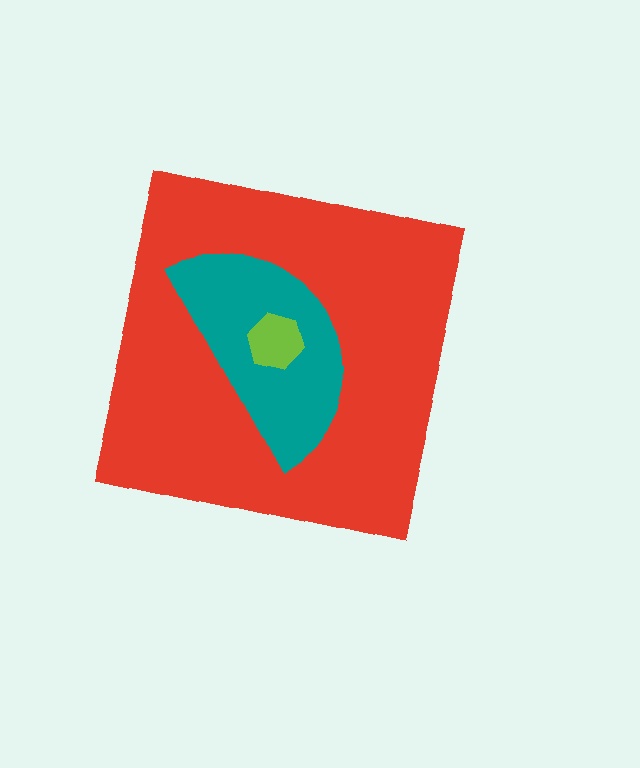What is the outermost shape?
The red square.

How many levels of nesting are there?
3.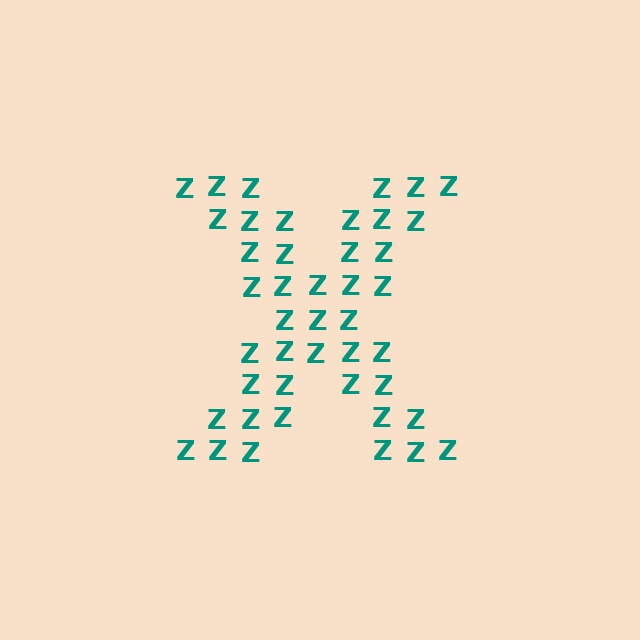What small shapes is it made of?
It is made of small letter Z's.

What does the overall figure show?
The overall figure shows the letter X.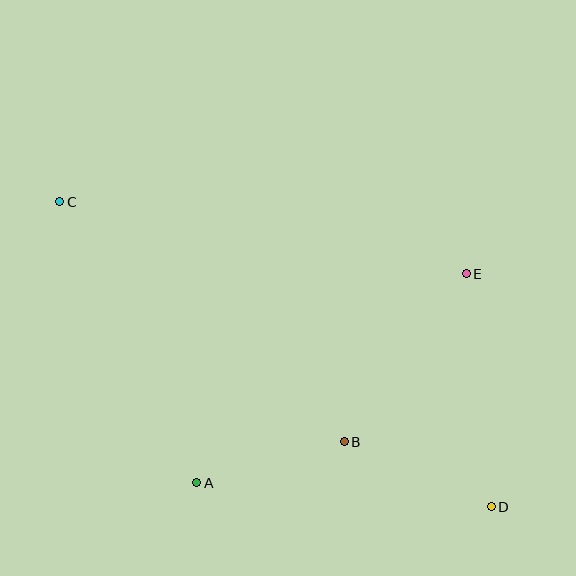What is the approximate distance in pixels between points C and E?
The distance between C and E is approximately 413 pixels.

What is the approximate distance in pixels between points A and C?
The distance between A and C is approximately 312 pixels.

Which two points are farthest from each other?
Points C and D are farthest from each other.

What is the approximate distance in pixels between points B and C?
The distance between B and C is approximately 372 pixels.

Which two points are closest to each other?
Points A and B are closest to each other.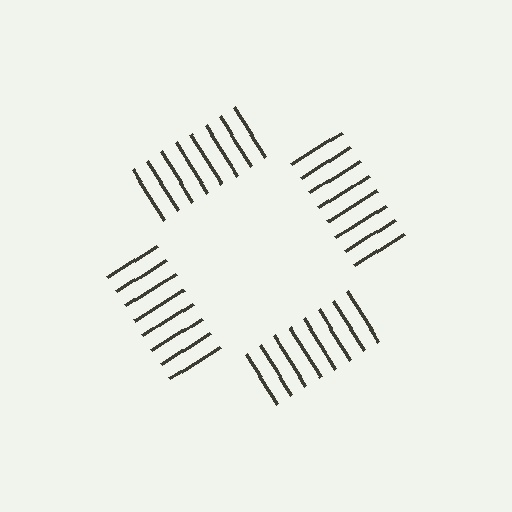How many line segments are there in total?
32 — 8 along each of the 4 edges.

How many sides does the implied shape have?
4 sides — the line-ends trace a square.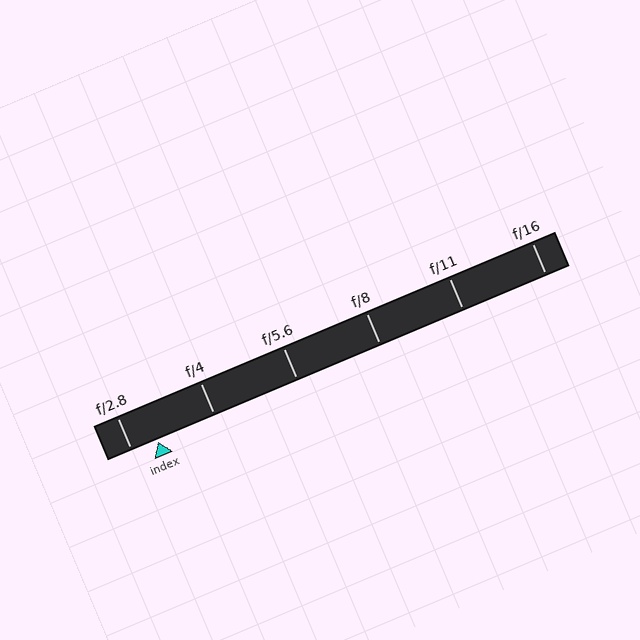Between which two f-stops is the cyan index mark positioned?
The index mark is between f/2.8 and f/4.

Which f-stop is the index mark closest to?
The index mark is closest to f/2.8.